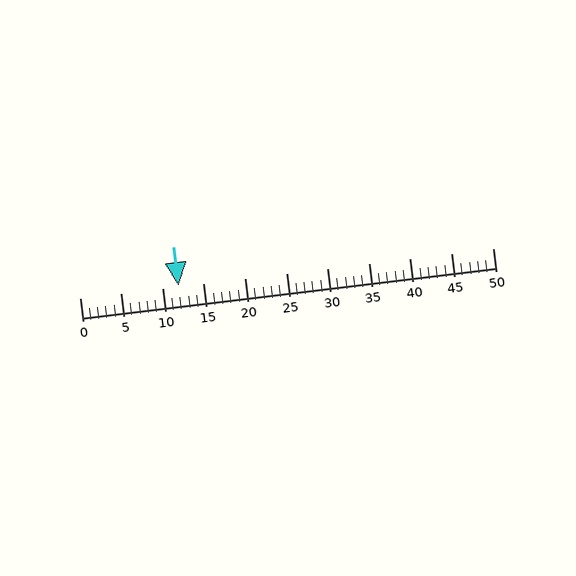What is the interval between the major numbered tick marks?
The major tick marks are spaced 5 units apart.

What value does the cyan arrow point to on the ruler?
The cyan arrow points to approximately 12.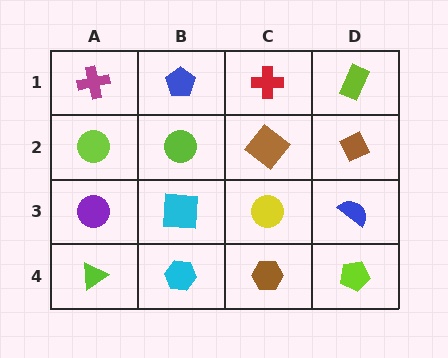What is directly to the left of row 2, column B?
A lime circle.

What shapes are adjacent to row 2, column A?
A magenta cross (row 1, column A), a purple circle (row 3, column A), a lime circle (row 2, column B).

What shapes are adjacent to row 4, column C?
A yellow circle (row 3, column C), a cyan hexagon (row 4, column B), a lime pentagon (row 4, column D).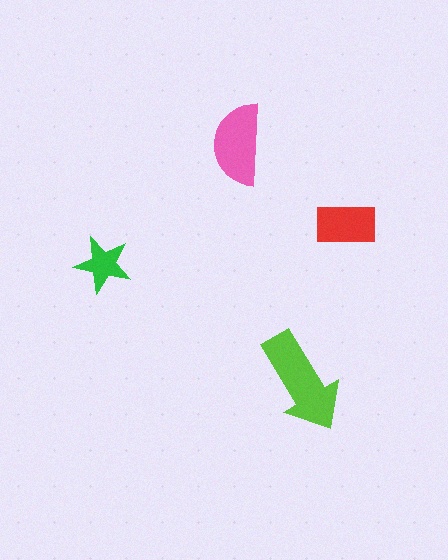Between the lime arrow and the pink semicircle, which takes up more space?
The lime arrow.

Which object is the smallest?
The green star.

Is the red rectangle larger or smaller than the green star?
Larger.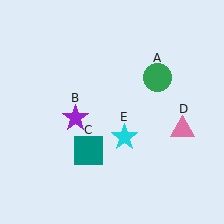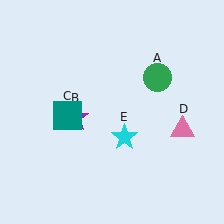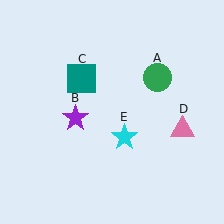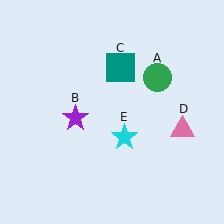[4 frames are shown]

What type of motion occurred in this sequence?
The teal square (object C) rotated clockwise around the center of the scene.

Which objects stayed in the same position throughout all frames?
Green circle (object A) and purple star (object B) and pink triangle (object D) and cyan star (object E) remained stationary.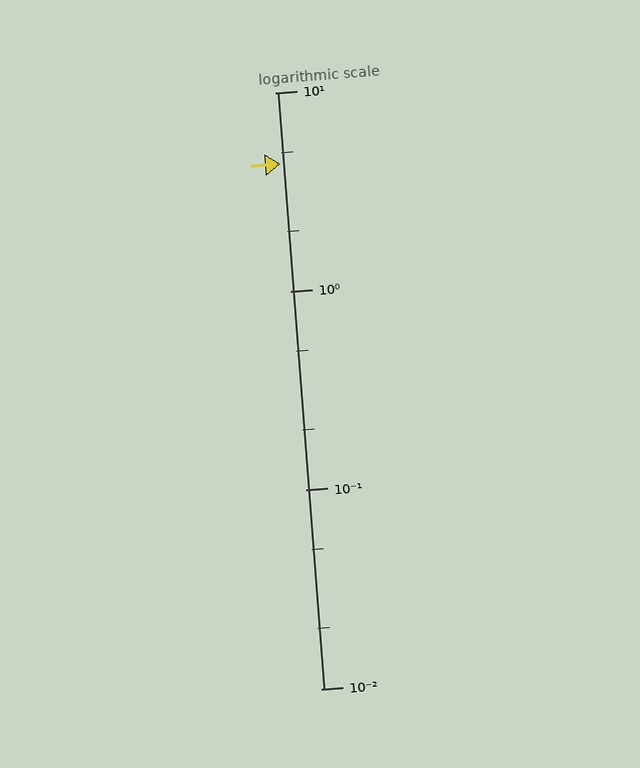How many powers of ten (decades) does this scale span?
The scale spans 3 decades, from 0.01 to 10.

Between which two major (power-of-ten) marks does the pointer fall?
The pointer is between 1 and 10.